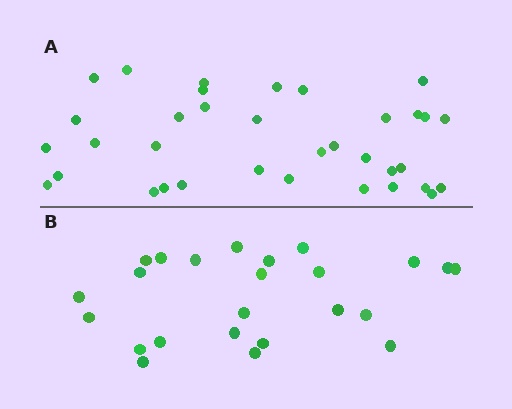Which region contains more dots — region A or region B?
Region A (the top region) has more dots.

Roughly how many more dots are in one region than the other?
Region A has roughly 12 or so more dots than region B.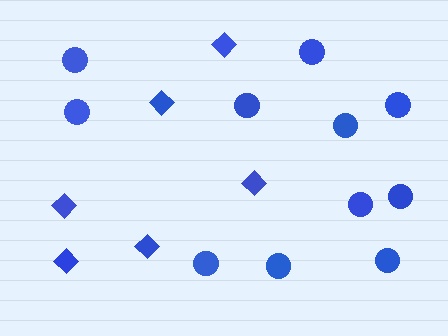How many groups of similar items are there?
There are 2 groups: one group of diamonds (6) and one group of circles (11).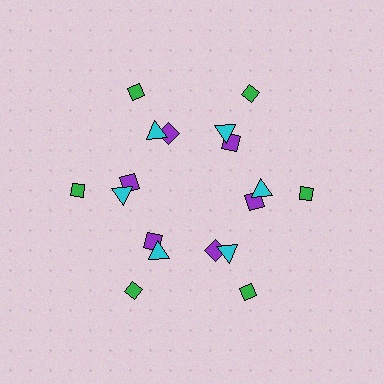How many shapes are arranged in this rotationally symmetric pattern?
There are 18 shapes, arranged in 6 groups of 3.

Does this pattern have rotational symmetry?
Yes, this pattern has 6-fold rotational symmetry. It looks the same after rotating 60 degrees around the center.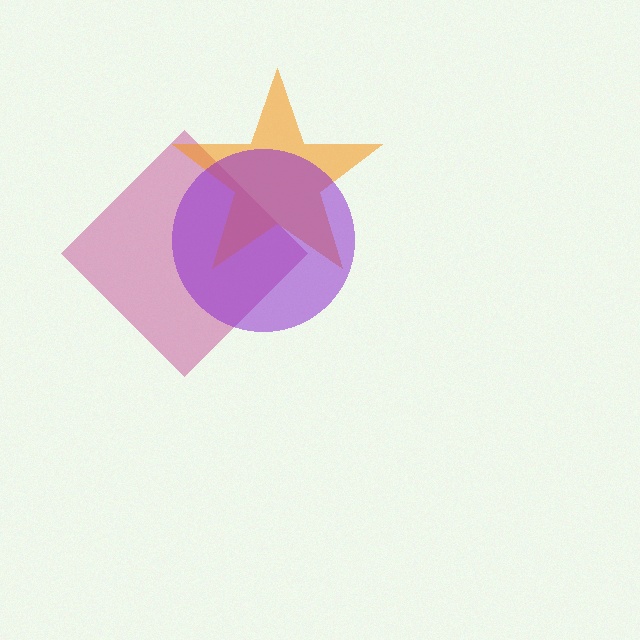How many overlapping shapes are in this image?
There are 3 overlapping shapes in the image.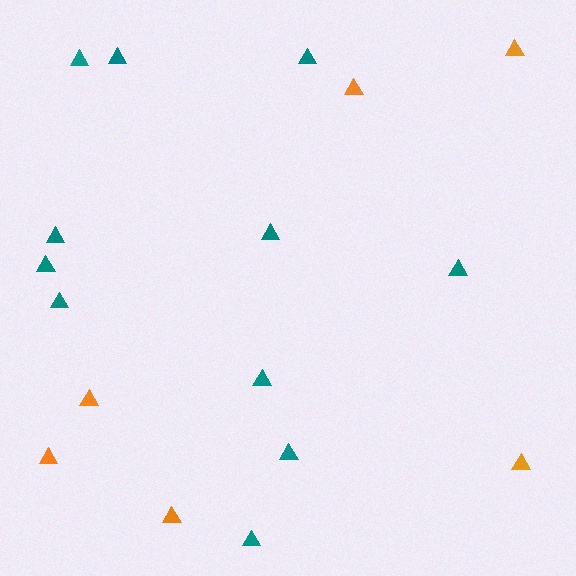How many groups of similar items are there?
There are 2 groups: one group of teal triangles (11) and one group of orange triangles (6).